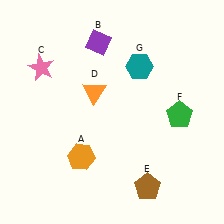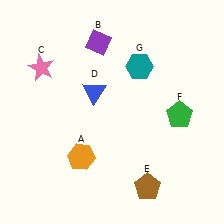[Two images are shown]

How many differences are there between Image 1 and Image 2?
There is 1 difference between the two images.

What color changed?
The triangle (D) changed from orange in Image 1 to blue in Image 2.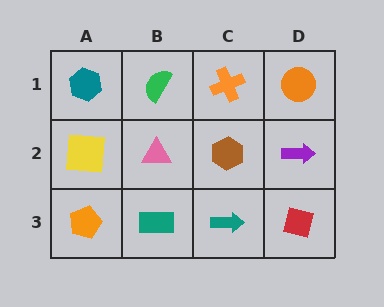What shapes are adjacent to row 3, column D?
A purple arrow (row 2, column D), a teal arrow (row 3, column C).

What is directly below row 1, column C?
A brown hexagon.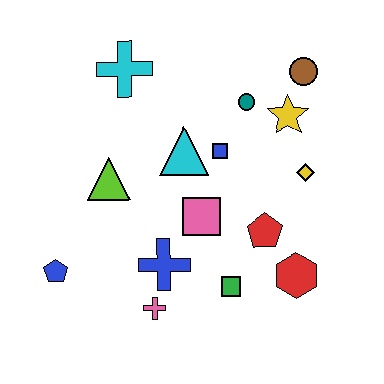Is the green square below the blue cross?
Yes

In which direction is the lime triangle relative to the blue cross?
The lime triangle is above the blue cross.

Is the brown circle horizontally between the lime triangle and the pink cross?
No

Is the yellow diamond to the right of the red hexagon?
Yes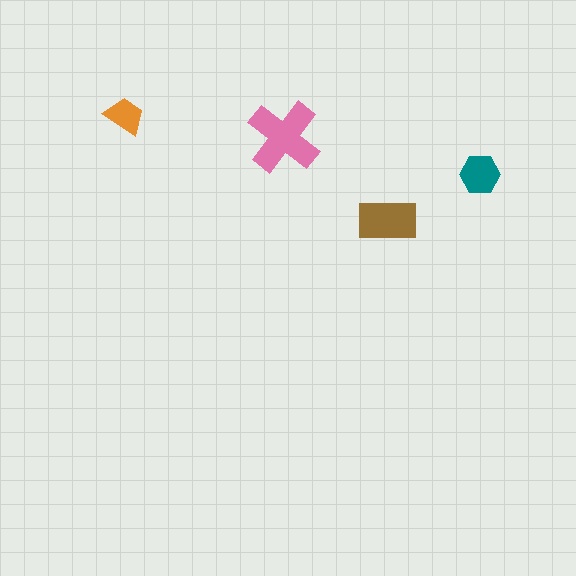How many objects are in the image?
There are 4 objects in the image.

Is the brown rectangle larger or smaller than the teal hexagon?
Larger.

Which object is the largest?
The pink cross.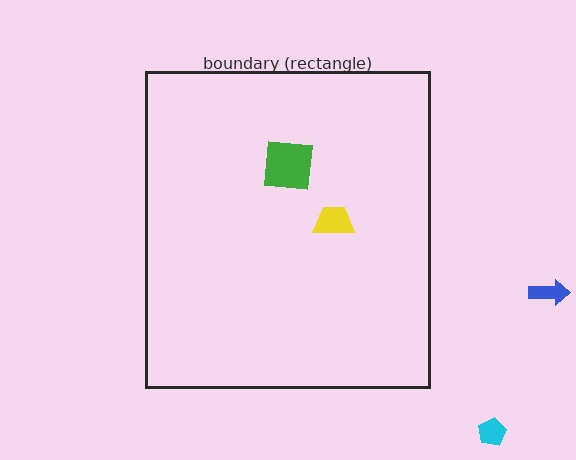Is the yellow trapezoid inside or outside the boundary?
Inside.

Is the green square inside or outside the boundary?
Inside.